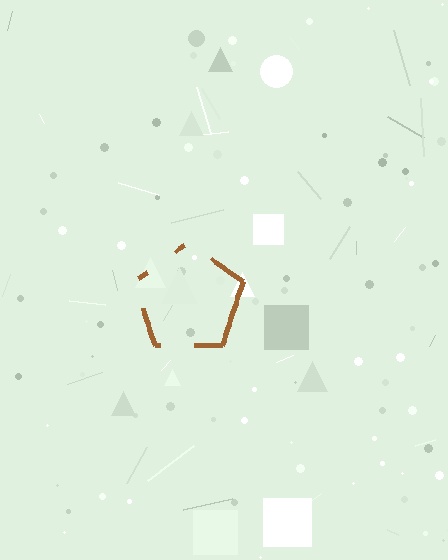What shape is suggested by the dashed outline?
The dashed outline suggests a pentagon.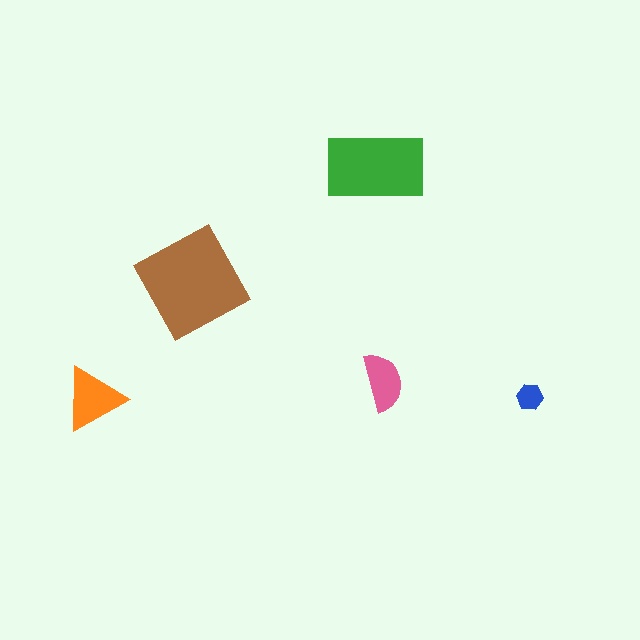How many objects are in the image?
There are 5 objects in the image.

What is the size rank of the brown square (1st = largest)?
1st.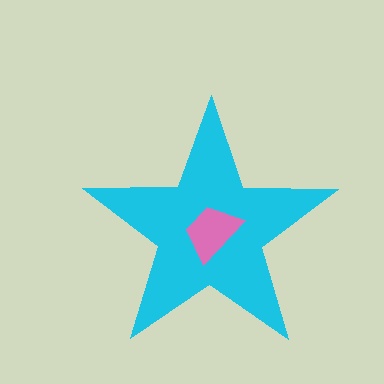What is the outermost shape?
The cyan star.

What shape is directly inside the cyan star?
The pink trapezoid.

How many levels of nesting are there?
2.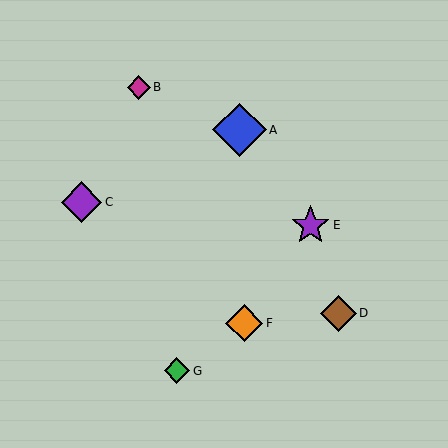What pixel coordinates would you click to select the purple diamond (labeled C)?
Click at (82, 202) to select the purple diamond C.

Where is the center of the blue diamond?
The center of the blue diamond is at (240, 130).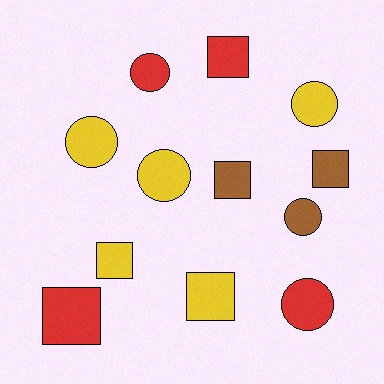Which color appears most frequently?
Yellow, with 5 objects.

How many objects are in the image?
There are 12 objects.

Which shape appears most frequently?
Circle, with 6 objects.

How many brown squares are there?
There are 2 brown squares.